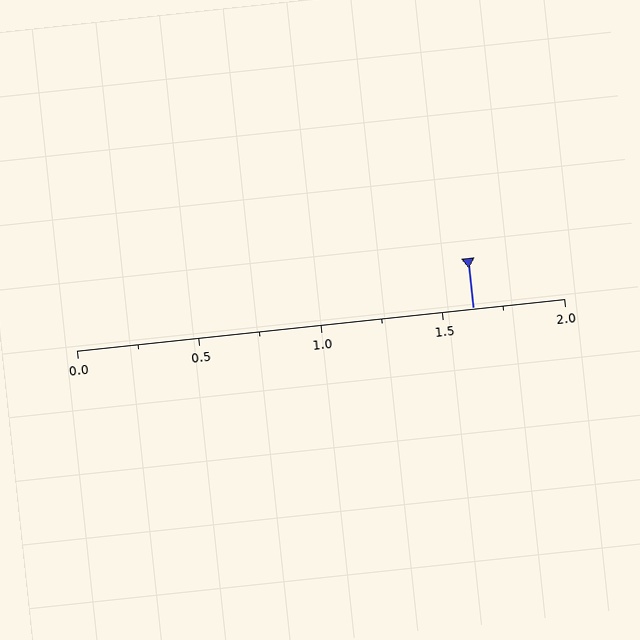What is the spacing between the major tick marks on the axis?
The major ticks are spaced 0.5 apart.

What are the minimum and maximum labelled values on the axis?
The axis runs from 0.0 to 2.0.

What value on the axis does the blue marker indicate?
The marker indicates approximately 1.62.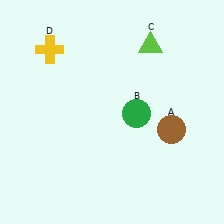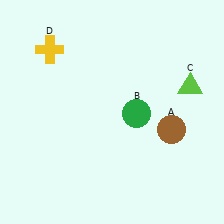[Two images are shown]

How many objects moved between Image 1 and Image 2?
1 object moved between the two images.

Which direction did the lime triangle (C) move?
The lime triangle (C) moved down.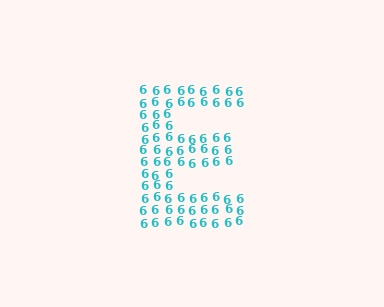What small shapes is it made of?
It is made of small digit 6's.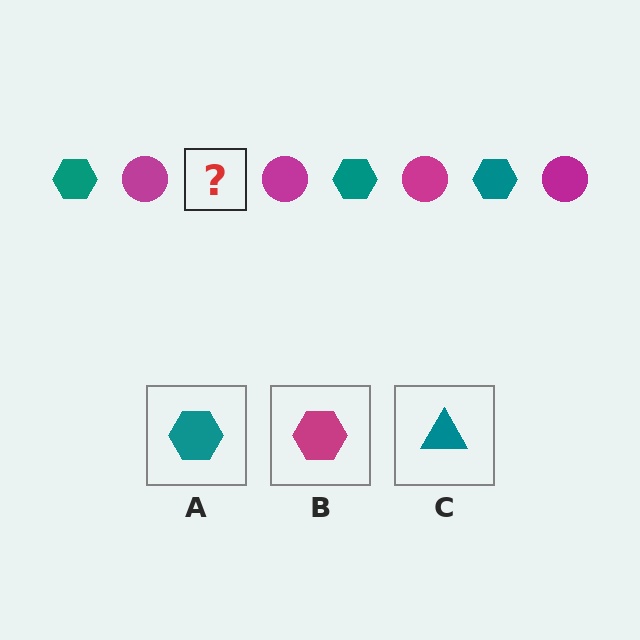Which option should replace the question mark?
Option A.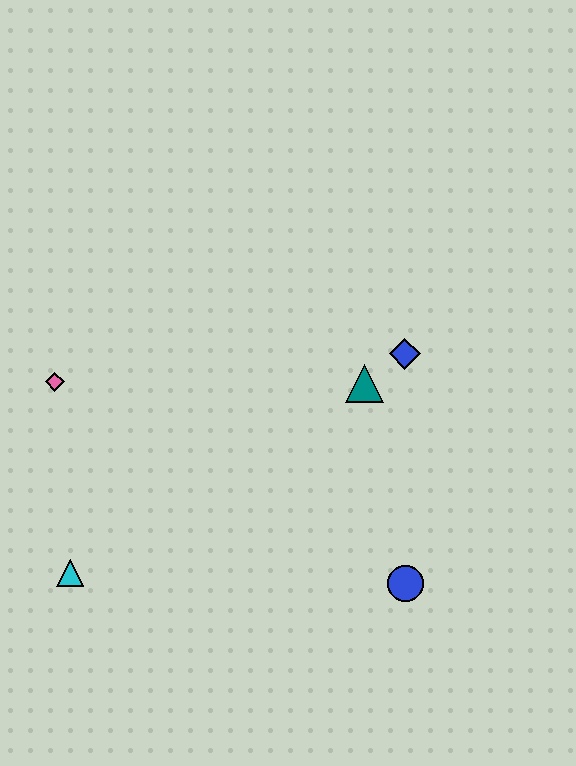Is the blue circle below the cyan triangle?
Yes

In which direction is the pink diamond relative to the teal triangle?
The pink diamond is to the left of the teal triangle.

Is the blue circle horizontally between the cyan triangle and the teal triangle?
No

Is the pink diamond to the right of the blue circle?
No